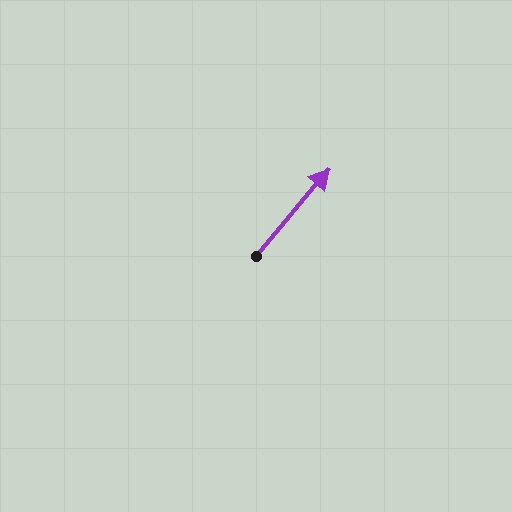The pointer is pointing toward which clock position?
Roughly 1 o'clock.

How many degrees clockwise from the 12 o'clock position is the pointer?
Approximately 40 degrees.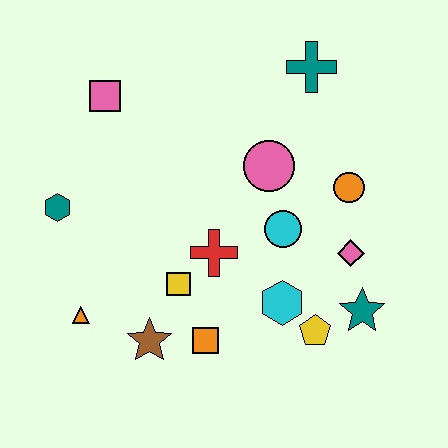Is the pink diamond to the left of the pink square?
No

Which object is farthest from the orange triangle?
The teal cross is farthest from the orange triangle.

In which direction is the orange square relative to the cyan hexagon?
The orange square is to the left of the cyan hexagon.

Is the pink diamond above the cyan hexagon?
Yes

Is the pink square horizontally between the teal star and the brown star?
No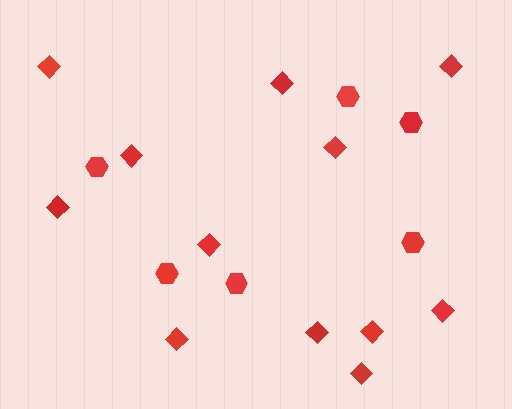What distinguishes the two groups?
There are 2 groups: one group of hexagons (6) and one group of diamonds (12).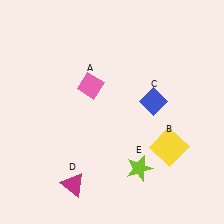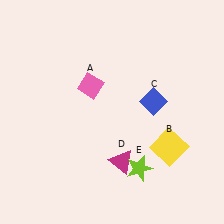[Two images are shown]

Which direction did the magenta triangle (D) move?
The magenta triangle (D) moved right.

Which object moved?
The magenta triangle (D) moved right.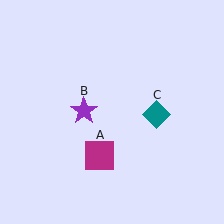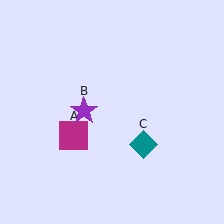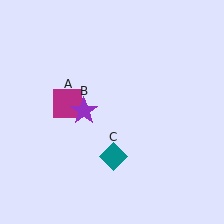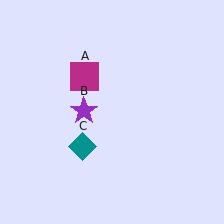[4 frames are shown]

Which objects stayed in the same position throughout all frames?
Purple star (object B) remained stationary.